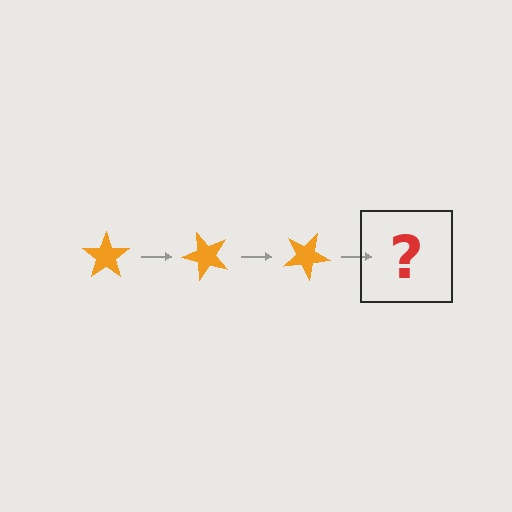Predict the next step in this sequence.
The next step is an orange star rotated 150 degrees.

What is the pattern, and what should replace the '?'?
The pattern is that the star rotates 50 degrees each step. The '?' should be an orange star rotated 150 degrees.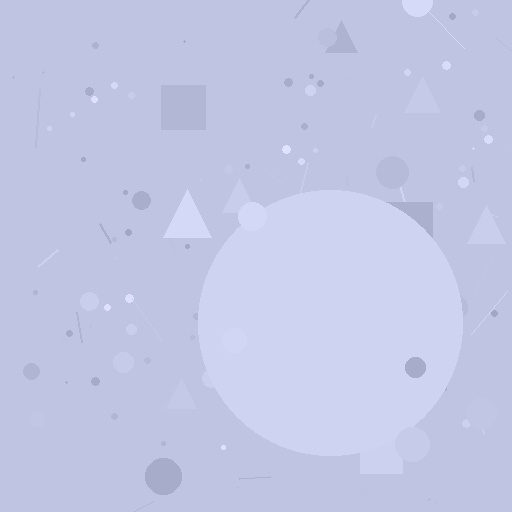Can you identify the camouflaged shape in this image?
The camouflaged shape is a circle.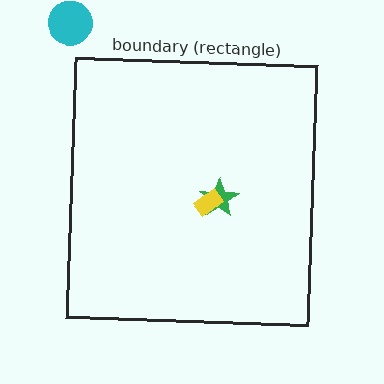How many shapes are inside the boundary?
2 inside, 1 outside.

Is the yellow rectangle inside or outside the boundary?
Inside.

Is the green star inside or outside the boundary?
Inside.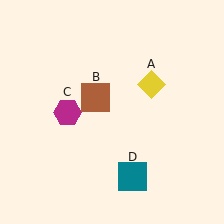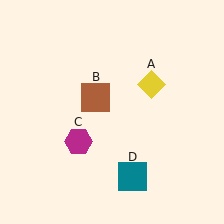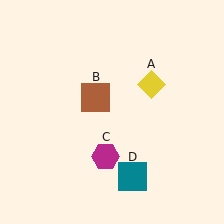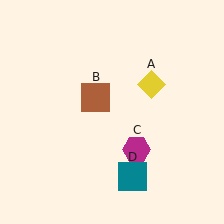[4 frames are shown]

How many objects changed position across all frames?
1 object changed position: magenta hexagon (object C).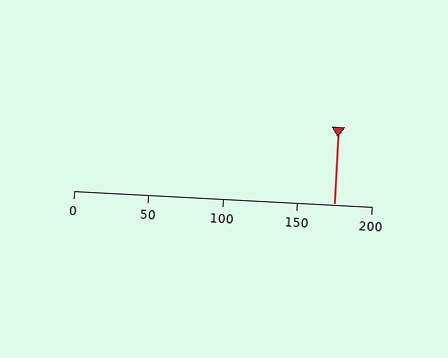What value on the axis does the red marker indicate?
The marker indicates approximately 175.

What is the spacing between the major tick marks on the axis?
The major ticks are spaced 50 apart.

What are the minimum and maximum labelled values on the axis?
The axis runs from 0 to 200.